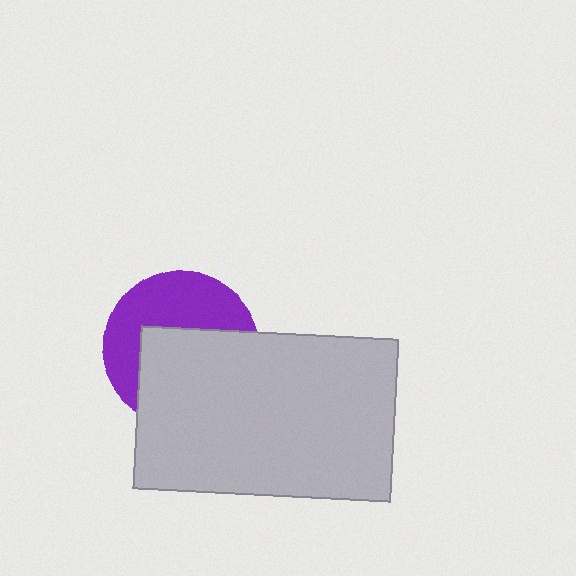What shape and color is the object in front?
The object in front is a light gray rectangle.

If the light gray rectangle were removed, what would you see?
You would see the complete purple circle.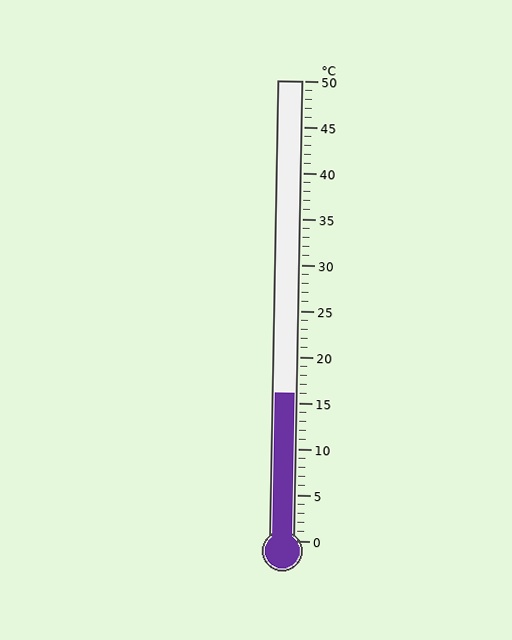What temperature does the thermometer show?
The thermometer shows approximately 16°C.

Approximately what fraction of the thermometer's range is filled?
The thermometer is filled to approximately 30% of its range.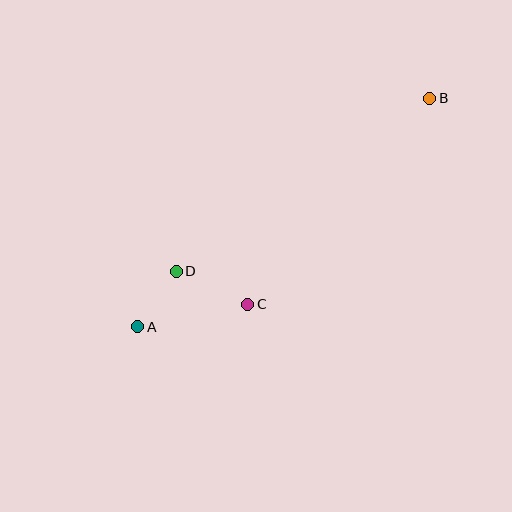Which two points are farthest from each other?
Points A and B are farthest from each other.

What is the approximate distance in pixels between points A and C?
The distance between A and C is approximately 112 pixels.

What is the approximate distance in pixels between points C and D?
The distance between C and D is approximately 78 pixels.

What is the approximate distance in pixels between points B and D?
The distance between B and D is approximately 307 pixels.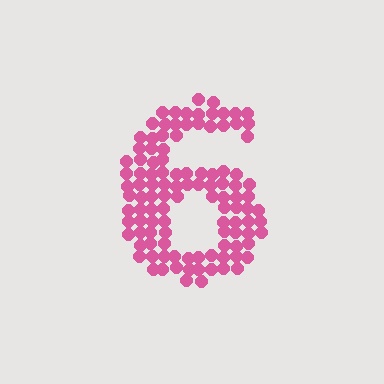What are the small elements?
The small elements are circles.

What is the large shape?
The large shape is the digit 6.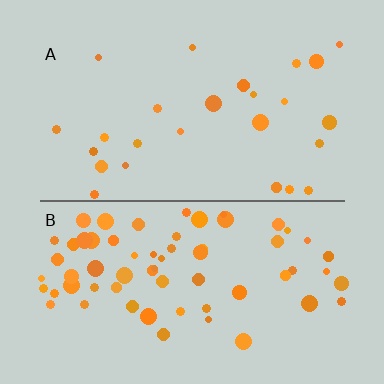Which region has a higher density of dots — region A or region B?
B (the bottom).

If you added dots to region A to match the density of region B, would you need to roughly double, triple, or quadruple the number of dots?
Approximately double.